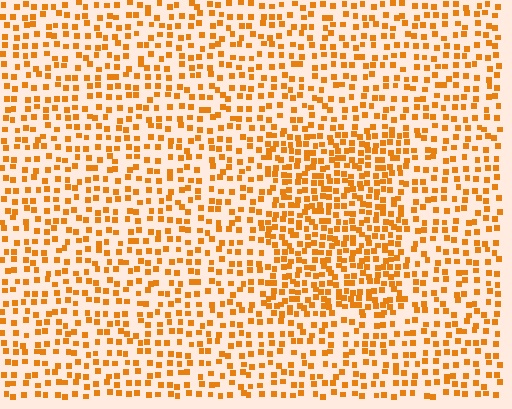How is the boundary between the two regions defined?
The boundary is defined by a change in element density (approximately 1.7x ratio). All elements are the same color, size, and shape.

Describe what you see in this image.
The image contains small orange elements arranged at two different densities. A rectangle-shaped region is visible where the elements are more densely packed than the surrounding area.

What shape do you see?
I see a rectangle.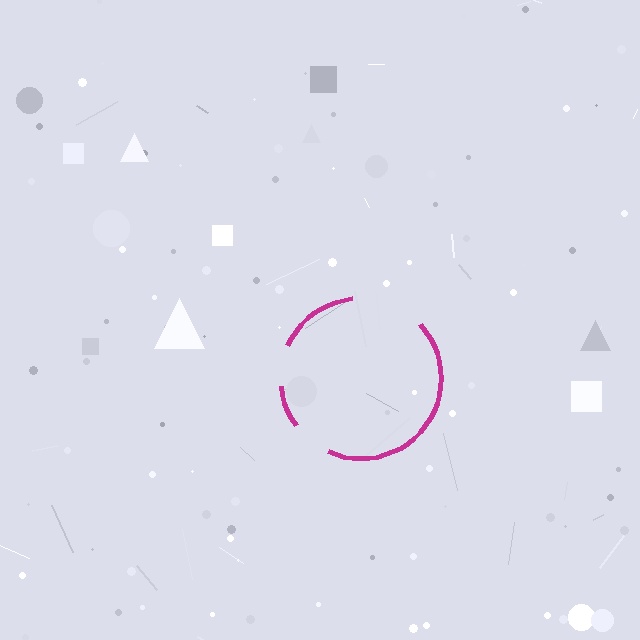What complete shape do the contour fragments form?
The contour fragments form a circle.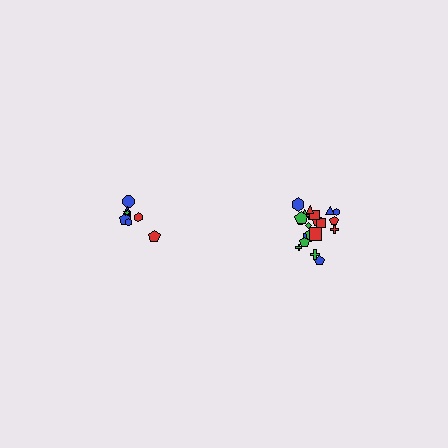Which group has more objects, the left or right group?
The right group.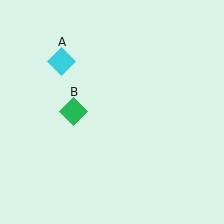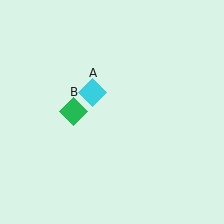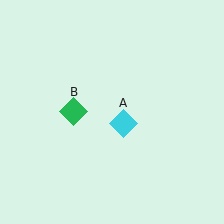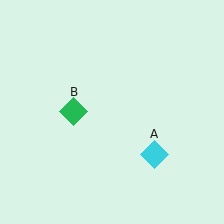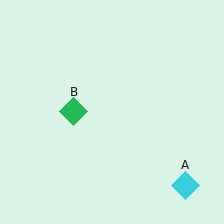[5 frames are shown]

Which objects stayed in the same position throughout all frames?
Green diamond (object B) remained stationary.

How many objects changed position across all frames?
1 object changed position: cyan diamond (object A).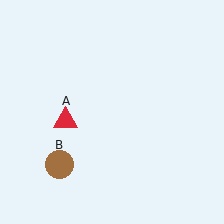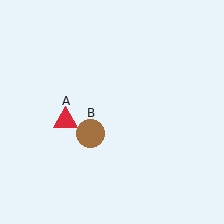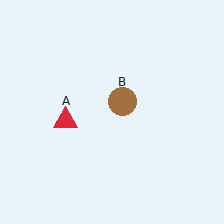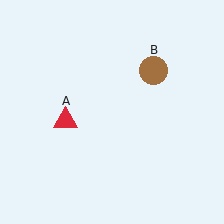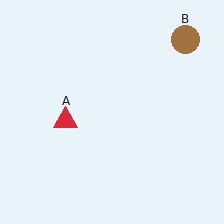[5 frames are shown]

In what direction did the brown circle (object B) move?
The brown circle (object B) moved up and to the right.